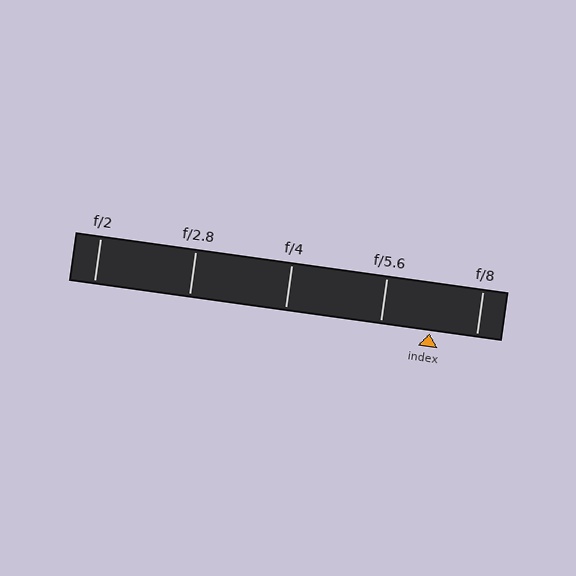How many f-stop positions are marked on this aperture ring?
There are 5 f-stop positions marked.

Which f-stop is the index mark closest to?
The index mark is closest to f/8.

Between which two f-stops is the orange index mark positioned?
The index mark is between f/5.6 and f/8.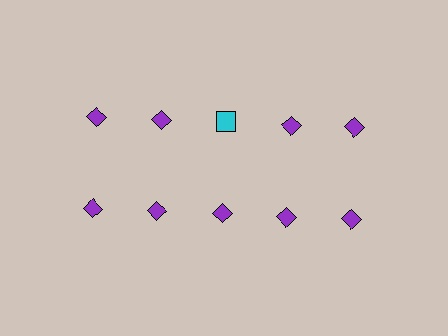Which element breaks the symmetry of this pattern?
The cyan square in the top row, center column breaks the symmetry. All other shapes are purple diamonds.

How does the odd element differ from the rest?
It differs in both color (cyan instead of purple) and shape (square instead of diamond).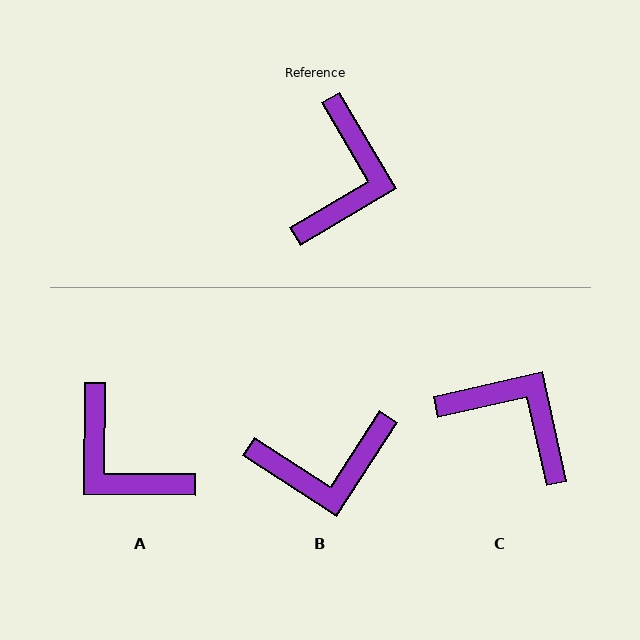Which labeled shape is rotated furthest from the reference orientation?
A, about 121 degrees away.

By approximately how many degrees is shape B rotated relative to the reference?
Approximately 64 degrees clockwise.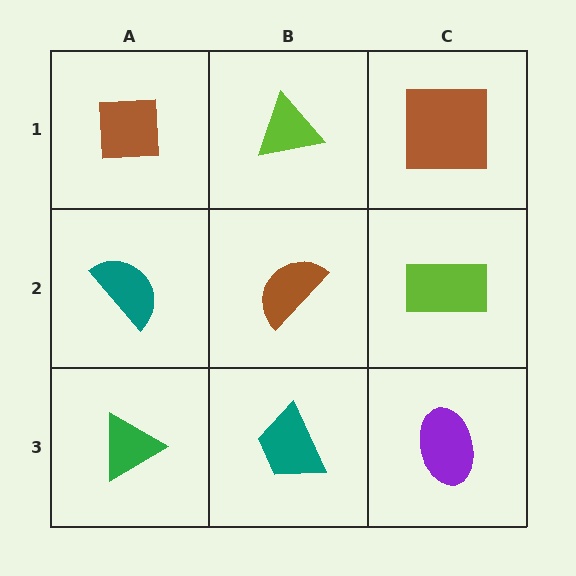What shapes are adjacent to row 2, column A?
A brown square (row 1, column A), a green triangle (row 3, column A), a brown semicircle (row 2, column B).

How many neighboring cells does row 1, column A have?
2.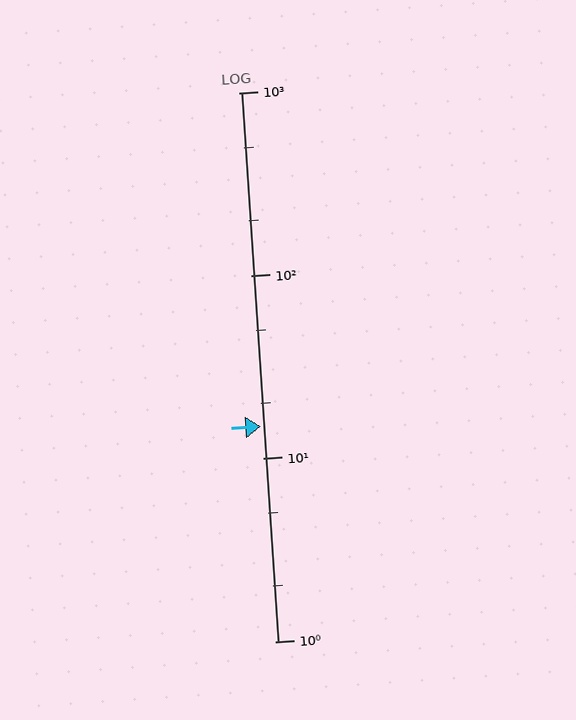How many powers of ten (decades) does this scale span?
The scale spans 3 decades, from 1 to 1000.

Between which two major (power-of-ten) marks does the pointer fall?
The pointer is between 10 and 100.